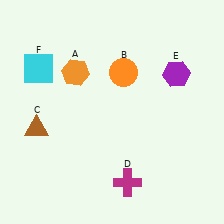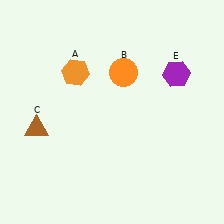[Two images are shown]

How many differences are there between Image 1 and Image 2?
There are 2 differences between the two images.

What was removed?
The cyan square (F), the magenta cross (D) were removed in Image 2.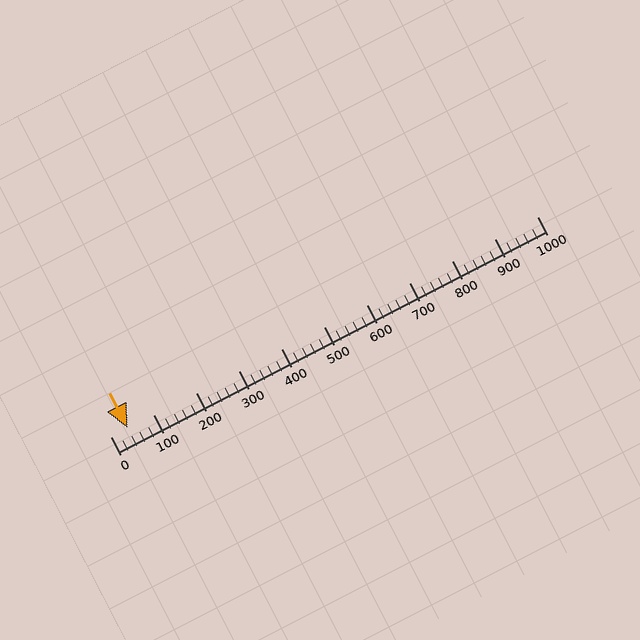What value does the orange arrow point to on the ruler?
The orange arrow points to approximately 40.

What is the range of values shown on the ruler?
The ruler shows values from 0 to 1000.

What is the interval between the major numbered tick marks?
The major tick marks are spaced 100 units apart.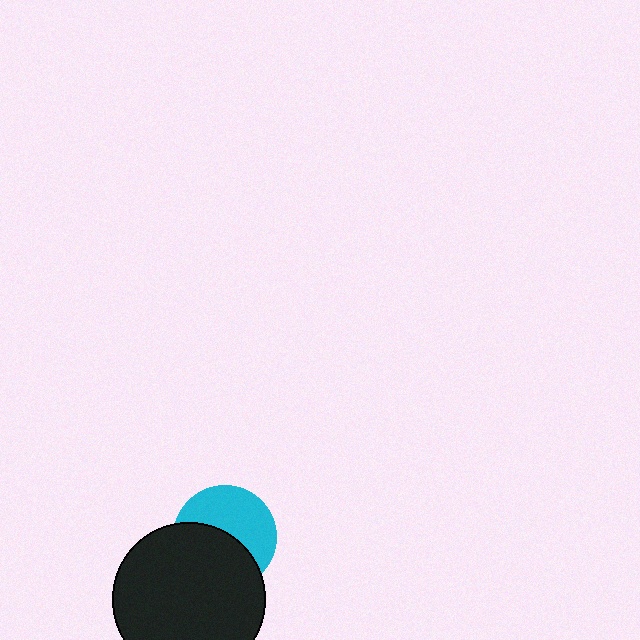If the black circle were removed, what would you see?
You would see the complete cyan circle.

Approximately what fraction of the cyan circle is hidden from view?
Roughly 49% of the cyan circle is hidden behind the black circle.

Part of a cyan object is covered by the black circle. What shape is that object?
It is a circle.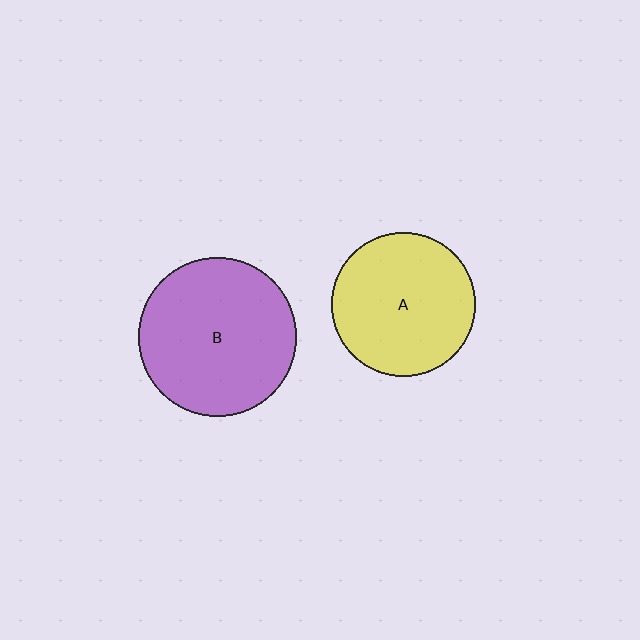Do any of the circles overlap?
No, none of the circles overlap.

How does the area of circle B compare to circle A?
Approximately 1.2 times.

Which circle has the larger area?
Circle B (purple).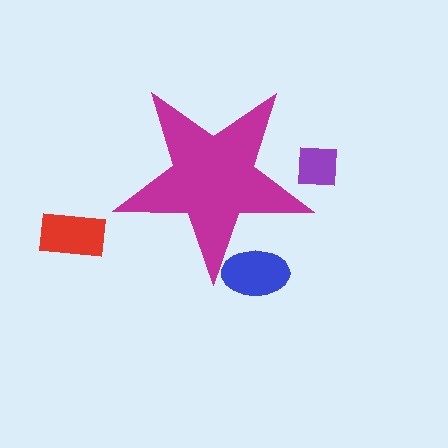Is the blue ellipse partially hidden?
Yes, the blue ellipse is partially hidden behind the magenta star.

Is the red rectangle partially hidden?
No, the red rectangle is fully visible.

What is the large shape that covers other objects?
A magenta star.